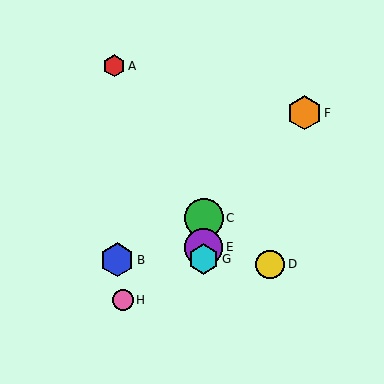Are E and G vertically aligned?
Yes, both are at x≈204.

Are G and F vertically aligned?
No, G is at x≈204 and F is at x≈304.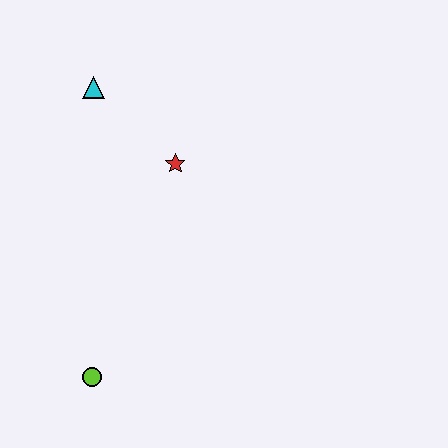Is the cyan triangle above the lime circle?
Yes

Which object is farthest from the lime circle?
The cyan triangle is farthest from the lime circle.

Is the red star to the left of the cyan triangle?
No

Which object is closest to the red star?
The cyan triangle is closest to the red star.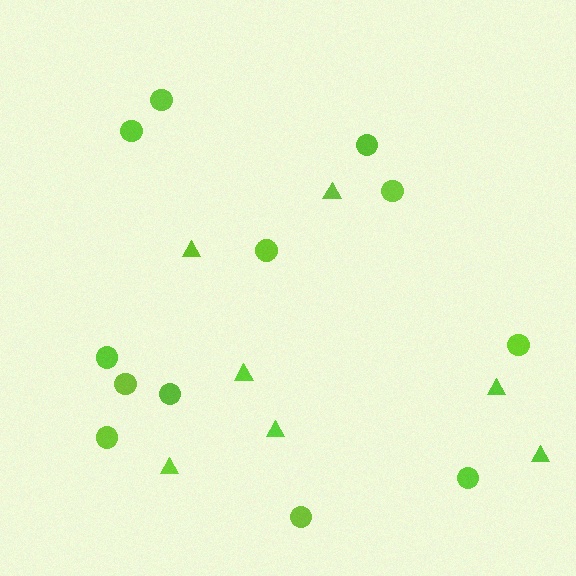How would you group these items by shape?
There are 2 groups: one group of circles (12) and one group of triangles (7).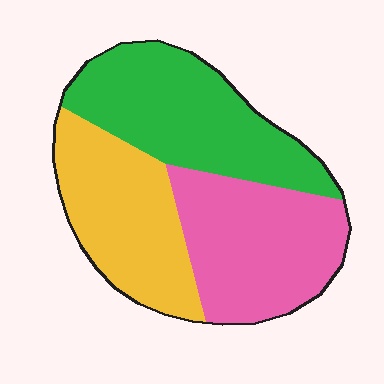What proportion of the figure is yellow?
Yellow covers around 30% of the figure.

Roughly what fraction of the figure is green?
Green takes up about three eighths (3/8) of the figure.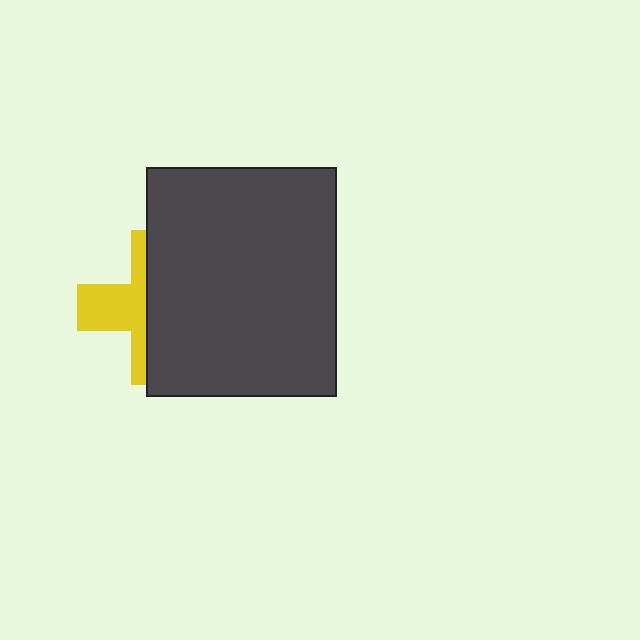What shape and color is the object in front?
The object in front is a dark gray rectangle.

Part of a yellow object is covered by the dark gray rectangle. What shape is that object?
It is a cross.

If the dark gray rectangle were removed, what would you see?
You would see the complete yellow cross.